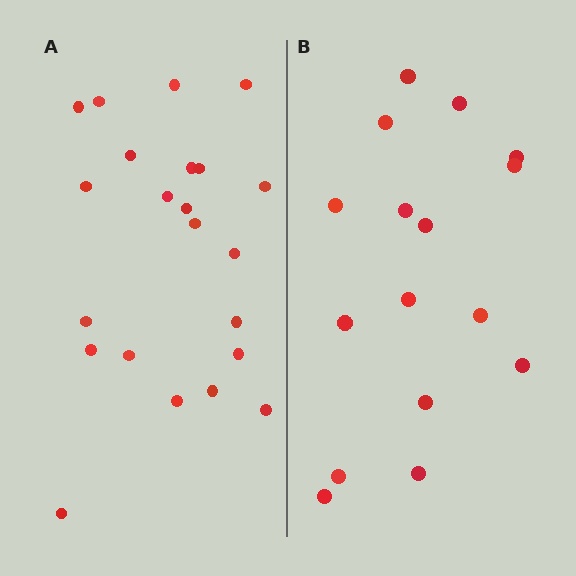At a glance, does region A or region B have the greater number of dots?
Region A (the left region) has more dots.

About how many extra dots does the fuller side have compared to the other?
Region A has about 6 more dots than region B.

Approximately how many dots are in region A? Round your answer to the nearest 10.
About 20 dots. (The exact count is 22, which rounds to 20.)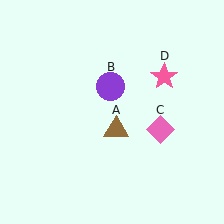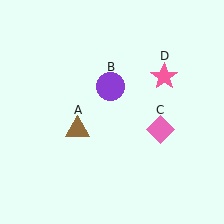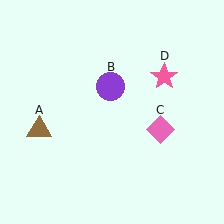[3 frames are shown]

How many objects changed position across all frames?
1 object changed position: brown triangle (object A).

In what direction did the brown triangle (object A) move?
The brown triangle (object A) moved left.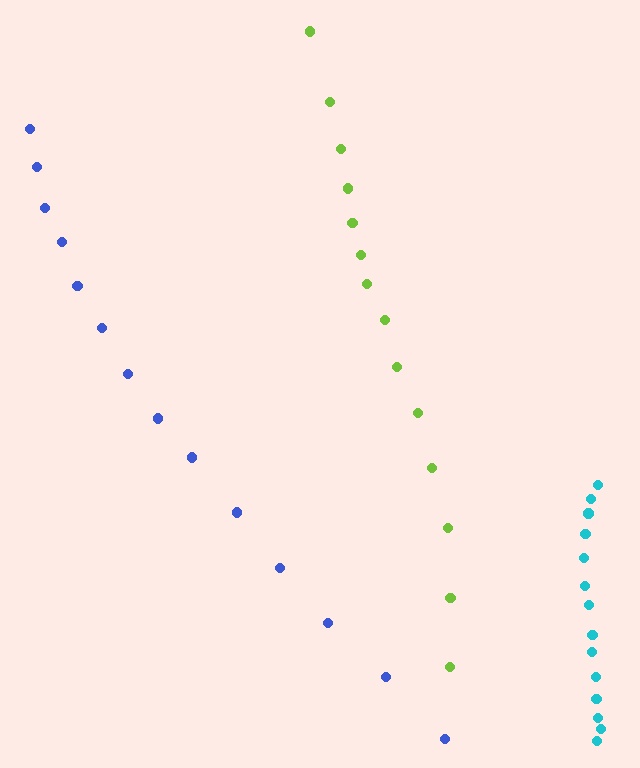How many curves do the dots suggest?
There are 3 distinct paths.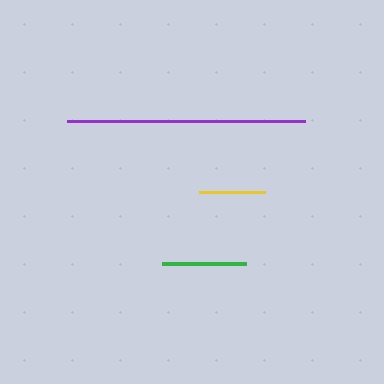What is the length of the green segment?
The green segment is approximately 84 pixels long.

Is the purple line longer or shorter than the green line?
The purple line is longer than the green line.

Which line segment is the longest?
The purple line is the longest at approximately 237 pixels.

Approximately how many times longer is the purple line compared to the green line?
The purple line is approximately 2.8 times the length of the green line.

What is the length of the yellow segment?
The yellow segment is approximately 66 pixels long.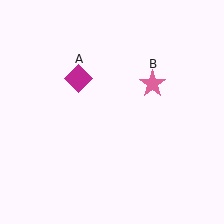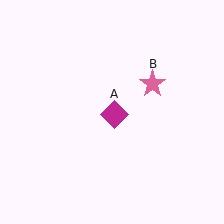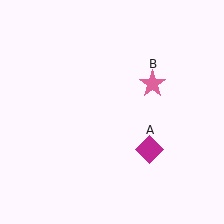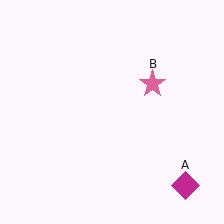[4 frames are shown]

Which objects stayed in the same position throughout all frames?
Pink star (object B) remained stationary.